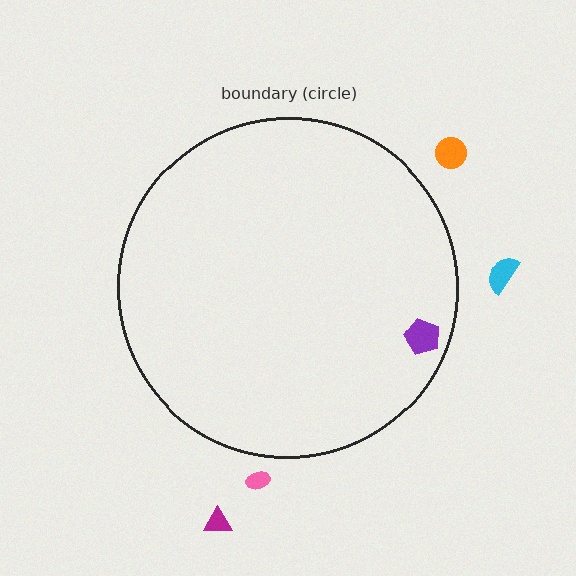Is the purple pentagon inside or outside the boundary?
Inside.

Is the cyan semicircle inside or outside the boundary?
Outside.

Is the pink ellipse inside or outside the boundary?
Outside.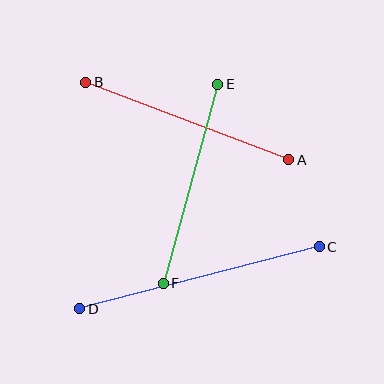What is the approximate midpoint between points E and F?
The midpoint is at approximately (191, 184) pixels.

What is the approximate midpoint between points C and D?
The midpoint is at approximately (199, 278) pixels.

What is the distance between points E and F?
The distance is approximately 206 pixels.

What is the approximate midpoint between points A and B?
The midpoint is at approximately (187, 121) pixels.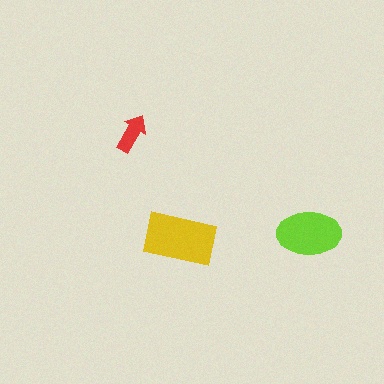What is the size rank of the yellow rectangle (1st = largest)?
1st.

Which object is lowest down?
The yellow rectangle is bottommost.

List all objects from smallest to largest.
The red arrow, the lime ellipse, the yellow rectangle.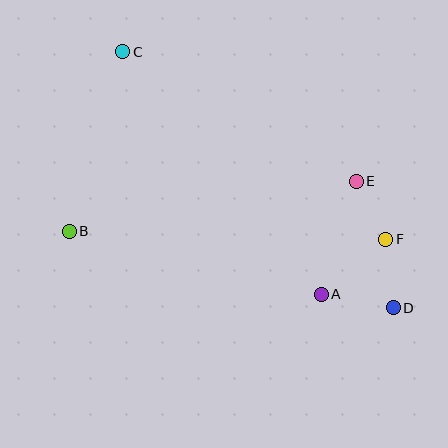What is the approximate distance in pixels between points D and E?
The distance between D and E is approximately 132 pixels.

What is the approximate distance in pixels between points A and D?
The distance between A and D is approximately 74 pixels.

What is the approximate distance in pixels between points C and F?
The distance between C and F is approximately 323 pixels.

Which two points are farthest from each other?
Points C and D are farthest from each other.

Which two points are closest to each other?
Points E and F are closest to each other.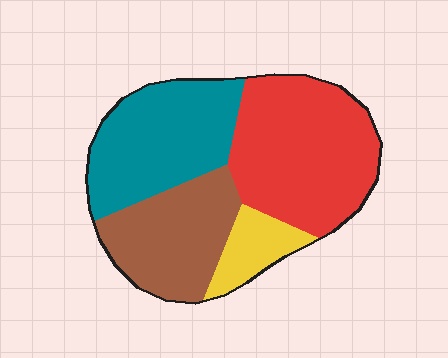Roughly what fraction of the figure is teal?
Teal covers 29% of the figure.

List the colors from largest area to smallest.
From largest to smallest: red, teal, brown, yellow.